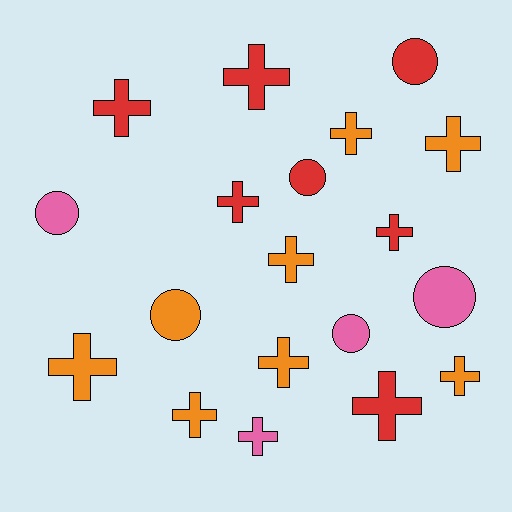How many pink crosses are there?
There is 1 pink cross.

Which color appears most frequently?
Orange, with 8 objects.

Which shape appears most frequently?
Cross, with 13 objects.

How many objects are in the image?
There are 19 objects.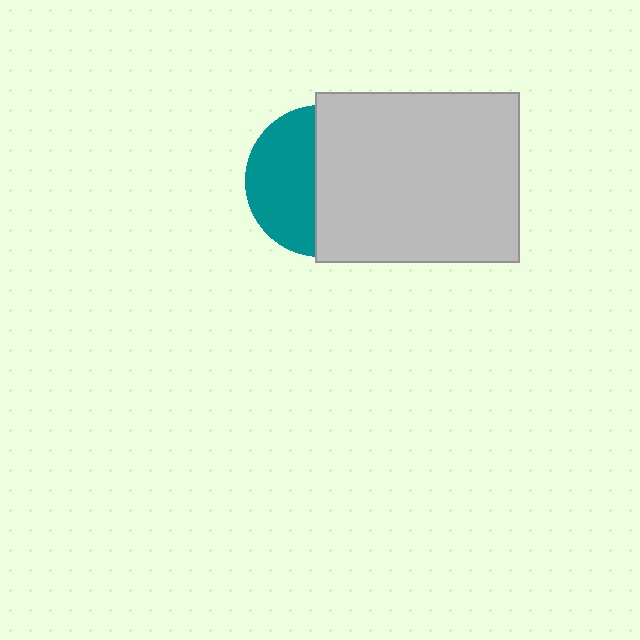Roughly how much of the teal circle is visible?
About half of it is visible (roughly 45%).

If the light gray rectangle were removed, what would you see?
You would see the complete teal circle.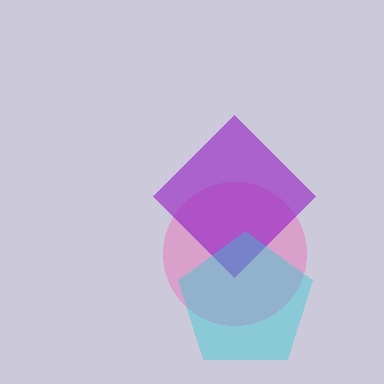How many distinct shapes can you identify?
There are 3 distinct shapes: a pink circle, a purple diamond, a cyan pentagon.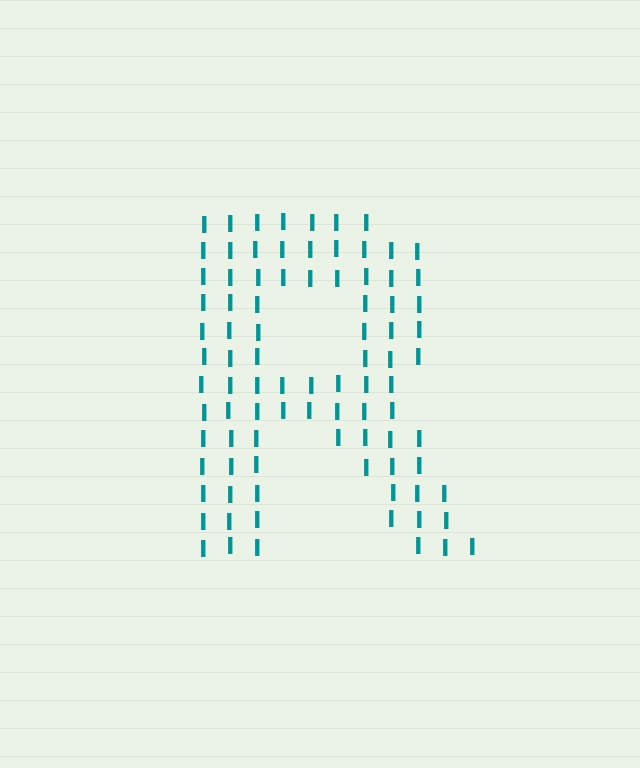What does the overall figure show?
The overall figure shows the letter R.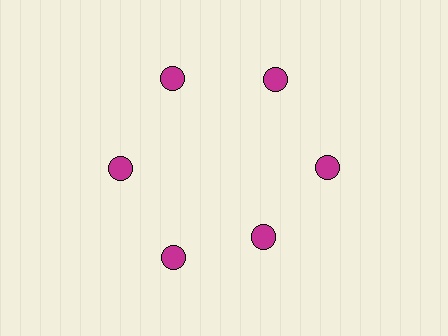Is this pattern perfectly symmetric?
No. The 6 magenta circles are arranged in a ring, but one element near the 5 o'clock position is pulled inward toward the center, breaking the 6-fold rotational symmetry.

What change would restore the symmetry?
The symmetry would be restored by moving it outward, back onto the ring so that all 6 circles sit at equal angles and equal distance from the center.